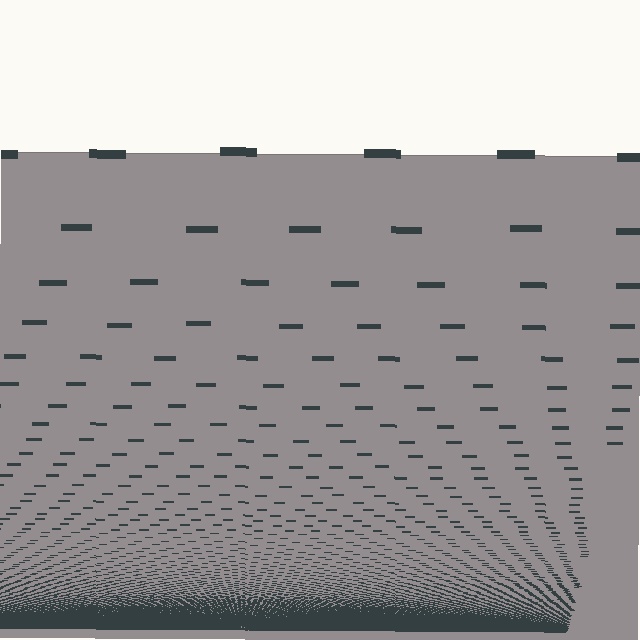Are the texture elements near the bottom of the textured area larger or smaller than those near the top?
Smaller. The gradient is inverted — elements near the bottom are smaller and denser.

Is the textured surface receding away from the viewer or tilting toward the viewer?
The surface appears to tilt toward the viewer. Texture elements get larger and sparser toward the top.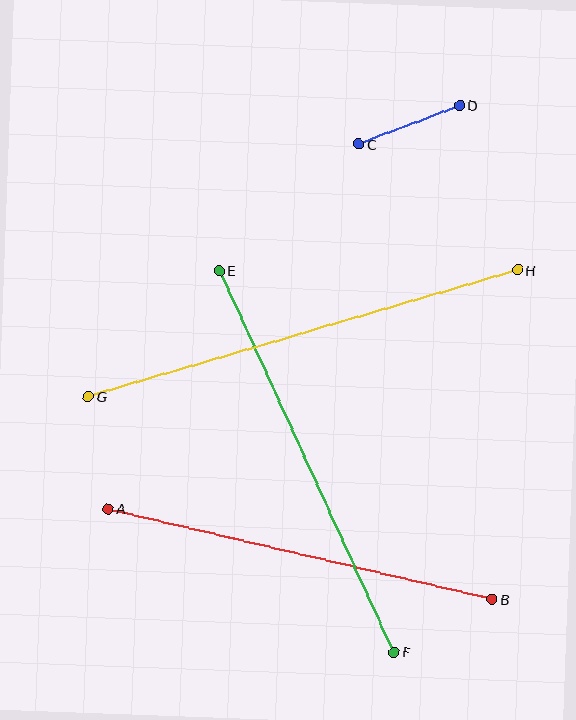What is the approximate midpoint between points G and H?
The midpoint is at approximately (303, 333) pixels.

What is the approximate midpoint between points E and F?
The midpoint is at approximately (307, 462) pixels.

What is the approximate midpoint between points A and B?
The midpoint is at approximately (300, 554) pixels.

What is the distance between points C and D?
The distance is approximately 108 pixels.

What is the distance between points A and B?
The distance is approximately 395 pixels.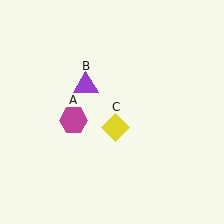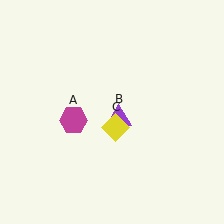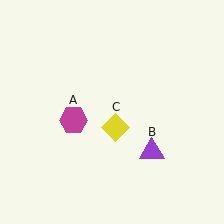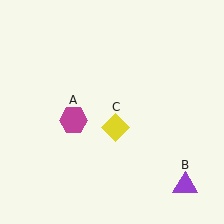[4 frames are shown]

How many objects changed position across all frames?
1 object changed position: purple triangle (object B).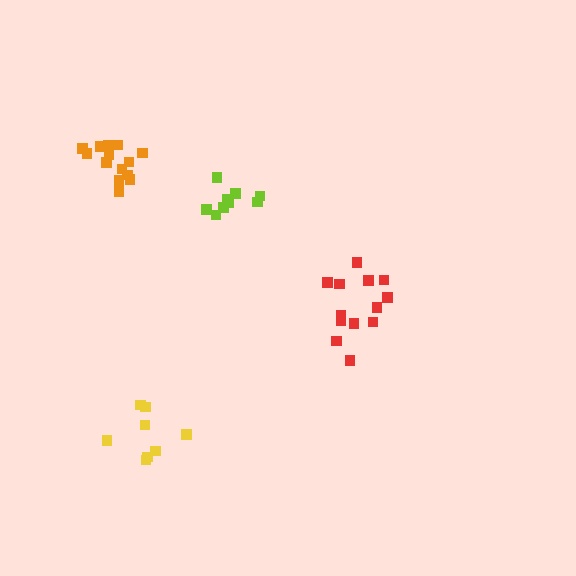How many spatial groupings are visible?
There are 4 spatial groupings.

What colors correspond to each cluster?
The clusters are colored: lime, yellow, red, orange.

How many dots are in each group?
Group 1: 9 dots, Group 2: 8 dots, Group 3: 13 dots, Group 4: 14 dots (44 total).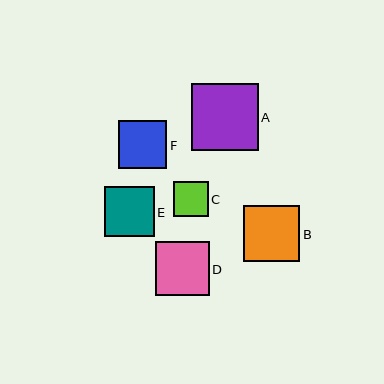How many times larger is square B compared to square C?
Square B is approximately 1.6 times the size of square C.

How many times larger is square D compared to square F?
Square D is approximately 1.1 times the size of square F.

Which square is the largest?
Square A is the largest with a size of approximately 67 pixels.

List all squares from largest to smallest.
From largest to smallest: A, B, D, E, F, C.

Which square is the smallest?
Square C is the smallest with a size of approximately 35 pixels.